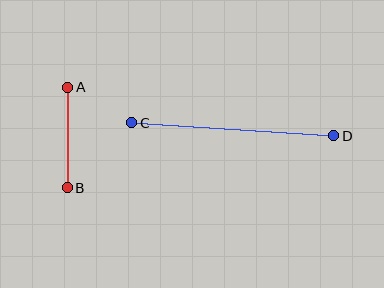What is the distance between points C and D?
The distance is approximately 202 pixels.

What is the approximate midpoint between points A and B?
The midpoint is at approximately (68, 137) pixels.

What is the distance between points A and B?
The distance is approximately 100 pixels.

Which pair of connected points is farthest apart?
Points C and D are farthest apart.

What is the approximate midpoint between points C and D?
The midpoint is at approximately (233, 129) pixels.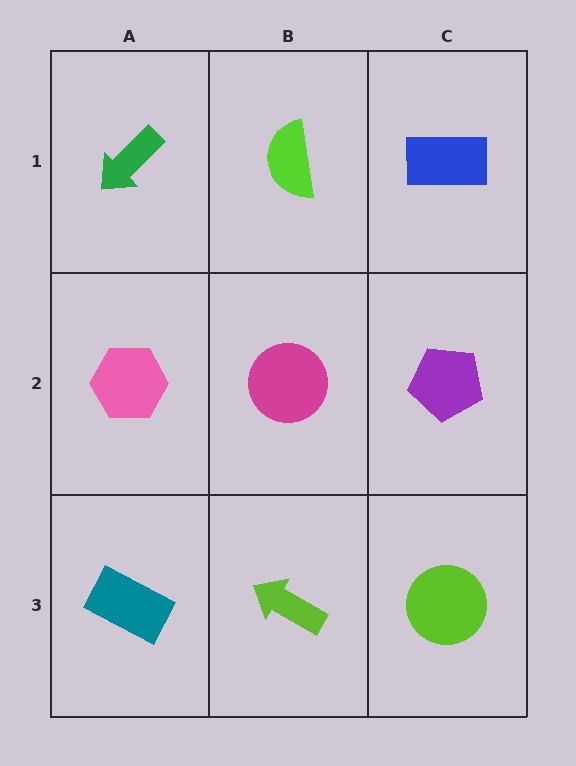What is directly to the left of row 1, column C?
A lime semicircle.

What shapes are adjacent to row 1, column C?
A purple pentagon (row 2, column C), a lime semicircle (row 1, column B).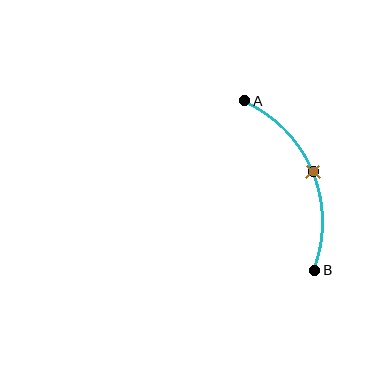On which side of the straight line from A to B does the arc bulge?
The arc bulges to the right of the straight line connecting A and B.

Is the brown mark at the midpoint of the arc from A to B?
Yes. The brown mark lies on the arc at equal arc-length from both A and B — it is the arc midpoint.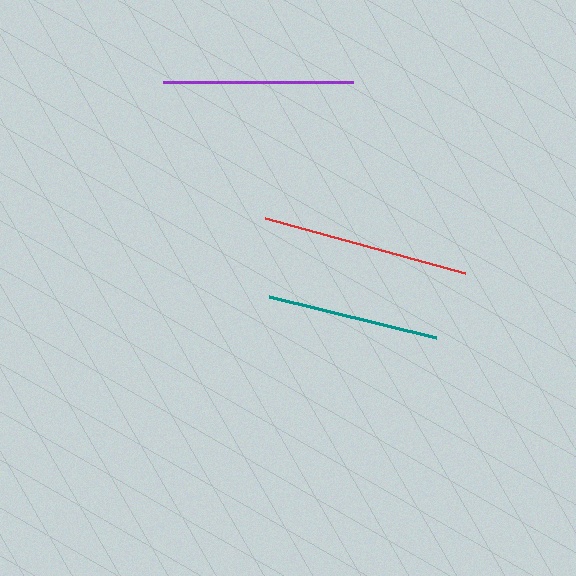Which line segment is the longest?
The red line is the longest at approximately 208 pixels.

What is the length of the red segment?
The red segment is approximately 208 pixels long.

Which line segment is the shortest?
The teal line is the shortest at approximately 172 pixels.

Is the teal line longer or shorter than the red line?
The red line is longer than the teal line.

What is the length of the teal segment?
The teal segment is approximately 172 pixels long.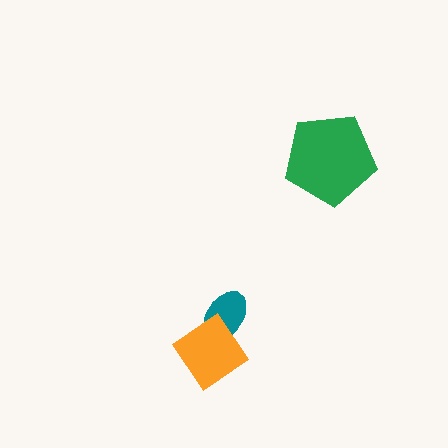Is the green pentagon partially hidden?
No, no other shape covers it.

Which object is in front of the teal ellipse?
The orange diamond is in front of the teal ellipse.